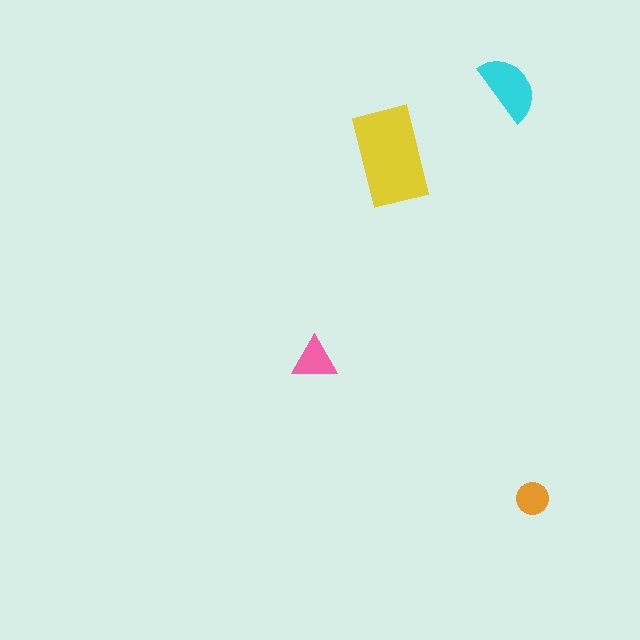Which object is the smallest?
The orange circle.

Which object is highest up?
The cyan semicircle is topmost.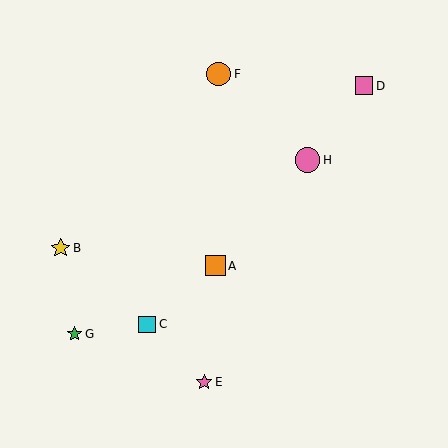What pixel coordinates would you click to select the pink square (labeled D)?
Click at (364, 86) to select the pink square D.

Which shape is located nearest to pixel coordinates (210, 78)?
The orange circle (labeled F) at (219, 74) is nearest to that location.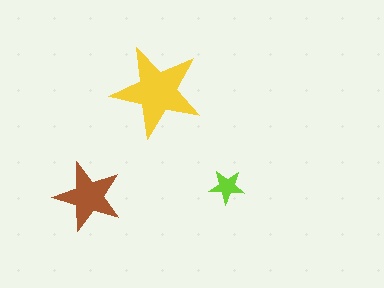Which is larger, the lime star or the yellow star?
The yellow one.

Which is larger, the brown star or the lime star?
The brown one.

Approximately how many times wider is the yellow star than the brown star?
About 1.5 times wider.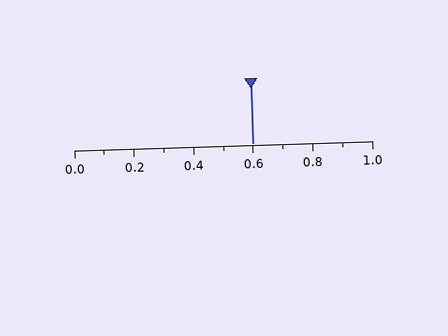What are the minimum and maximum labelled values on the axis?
The axis runs from 0.0 to 1.0.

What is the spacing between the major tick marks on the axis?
The major ticks are spaced 0.2 apart.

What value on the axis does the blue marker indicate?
The marker indicates approximately 0.6.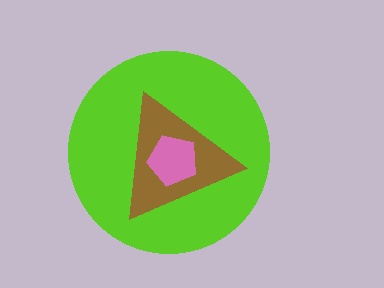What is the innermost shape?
The pink pentagon.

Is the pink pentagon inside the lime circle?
Yes.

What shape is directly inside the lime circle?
The brown triangle.